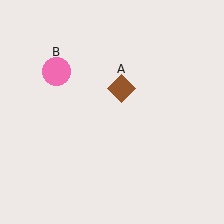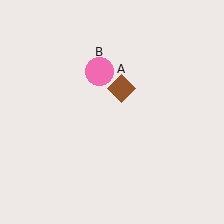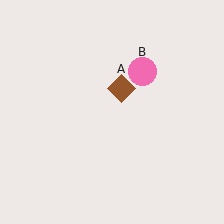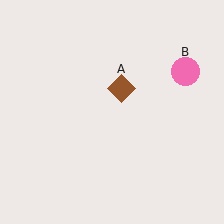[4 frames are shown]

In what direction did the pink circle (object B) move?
The pink circle (object B) moved right.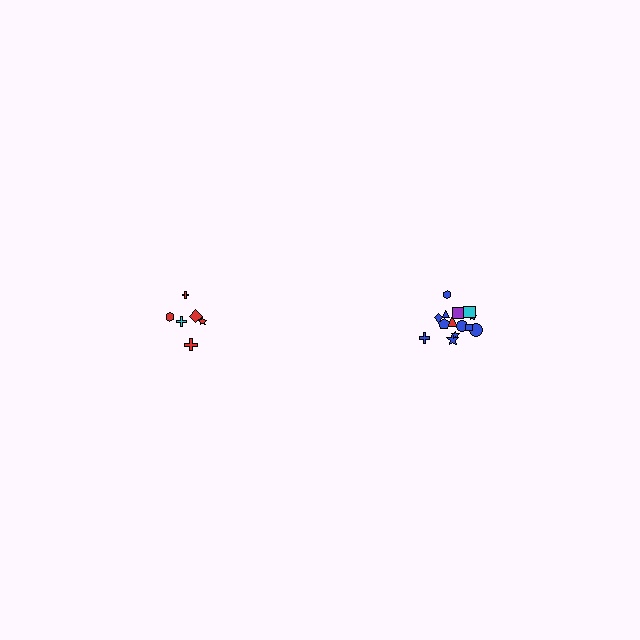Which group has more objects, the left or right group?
The right group.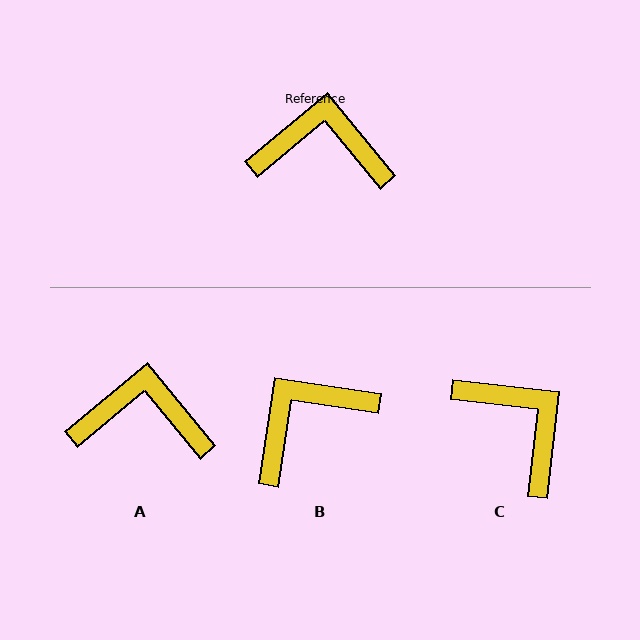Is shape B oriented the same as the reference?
No, it is off by about 42 degrees.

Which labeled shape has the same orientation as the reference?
A.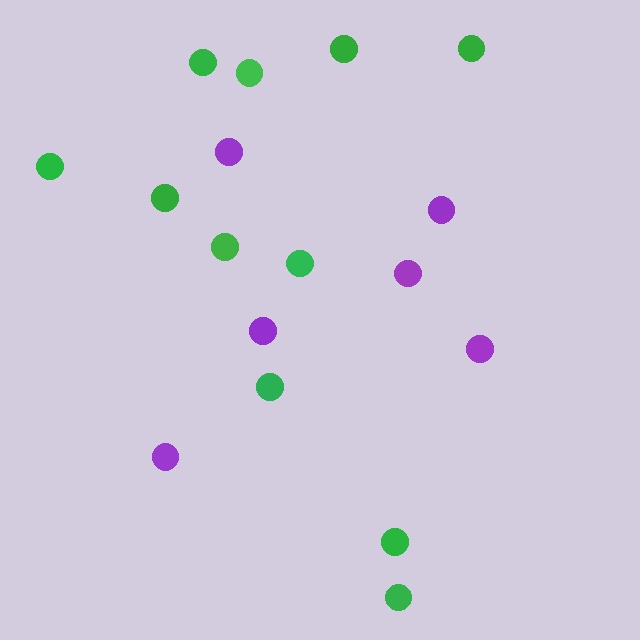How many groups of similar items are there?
There are 2 groups: one group of green circles (11) and one group of purple circles (6).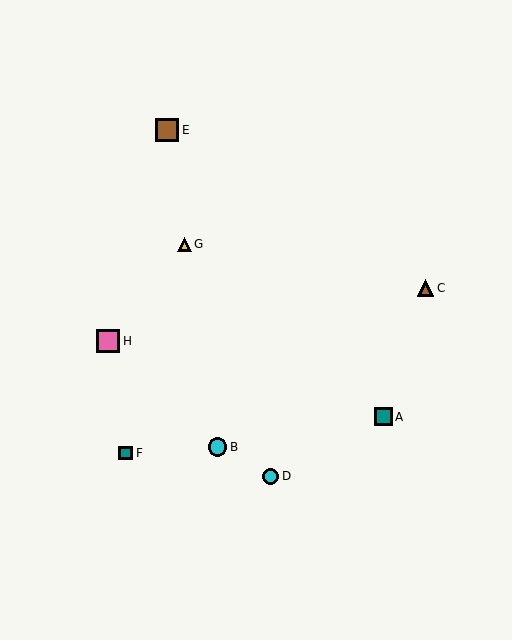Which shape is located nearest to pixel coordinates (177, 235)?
The yellow triangle (labeled G) at (184, 244) is nearest to that location.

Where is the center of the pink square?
The center of the pink square is at (108, 341).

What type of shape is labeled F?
Shape F is a teal square.